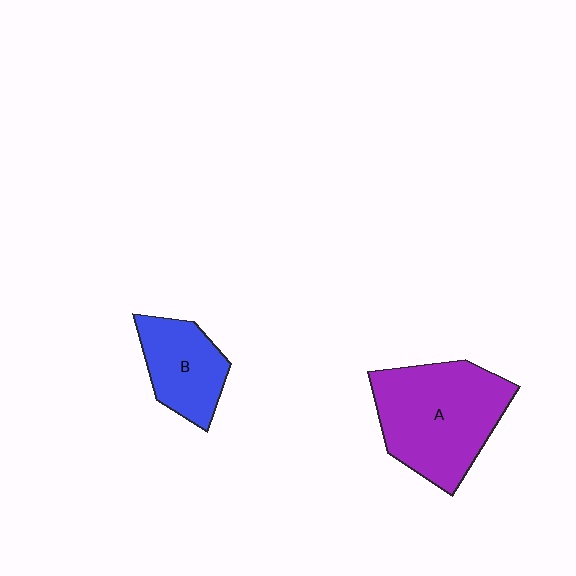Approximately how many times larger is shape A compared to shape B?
Approximately 1.8 times.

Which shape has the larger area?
Shape A (purple).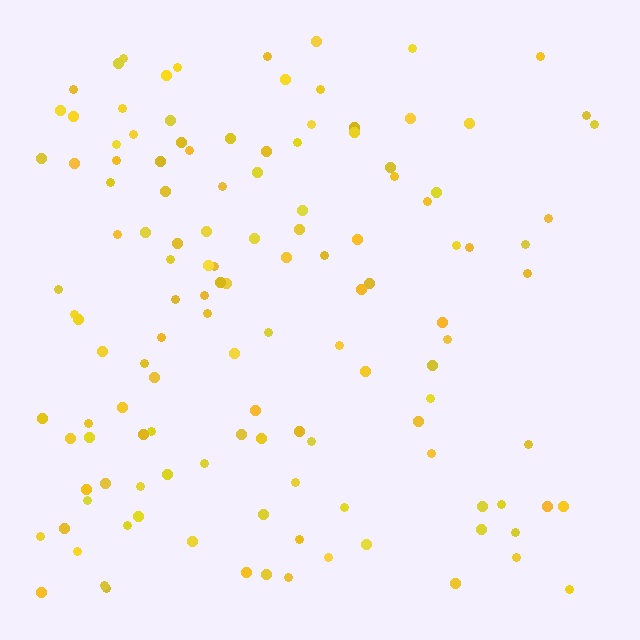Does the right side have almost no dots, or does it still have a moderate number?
Still a moderate number, just noticeably fewer than the left.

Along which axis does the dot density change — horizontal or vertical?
Horizontal.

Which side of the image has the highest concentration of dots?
The left.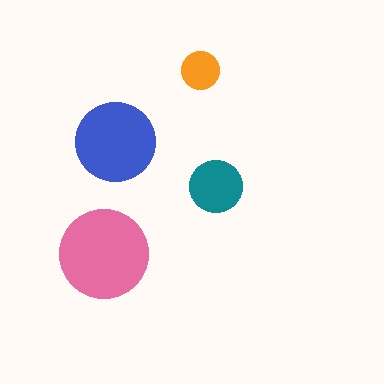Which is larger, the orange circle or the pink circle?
The pink one.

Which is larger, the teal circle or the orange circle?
The teal one.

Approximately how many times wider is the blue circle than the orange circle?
About 2 times wider.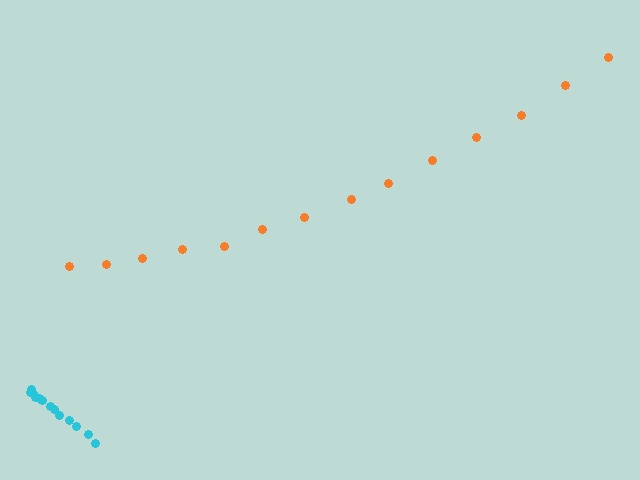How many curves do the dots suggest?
There are 2 distinct paths.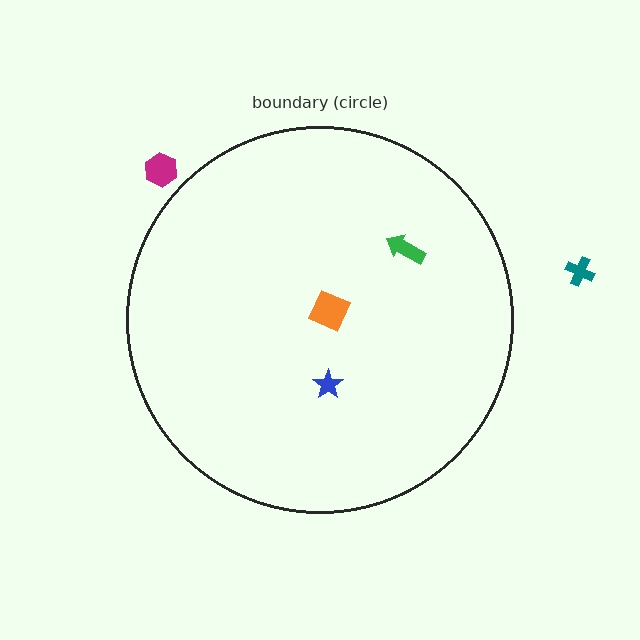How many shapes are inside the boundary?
3 inside, 2 outside.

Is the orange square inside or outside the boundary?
Inside.